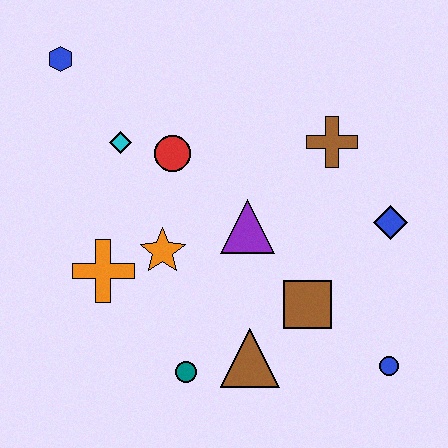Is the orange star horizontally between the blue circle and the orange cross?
Yes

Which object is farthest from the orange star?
The blue circle is farthest from the orange star.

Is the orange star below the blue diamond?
Yes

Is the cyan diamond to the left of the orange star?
Yes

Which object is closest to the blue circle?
The brown square is closest to the blue circle.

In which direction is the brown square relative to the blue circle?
The brown square is to the left of the blue circle.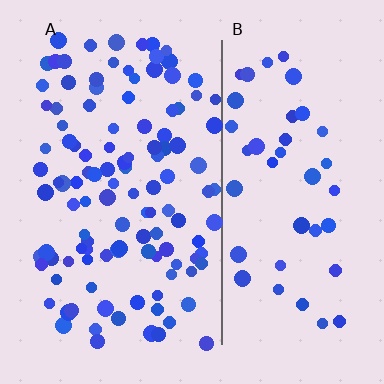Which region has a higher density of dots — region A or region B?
A (the left).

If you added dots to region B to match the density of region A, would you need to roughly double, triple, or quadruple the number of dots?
Approximately double.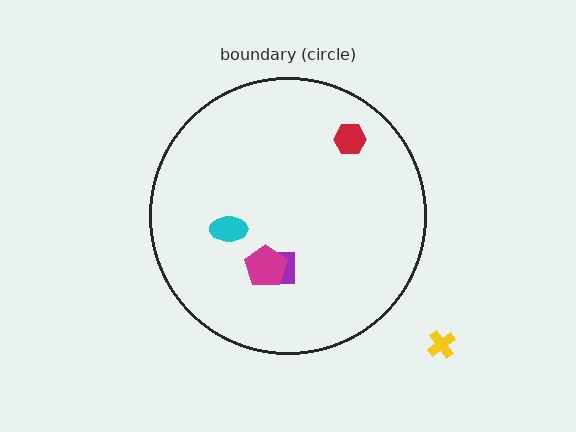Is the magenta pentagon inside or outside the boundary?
Inside.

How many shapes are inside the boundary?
4 inside, 1 outside.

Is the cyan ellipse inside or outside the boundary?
Inside.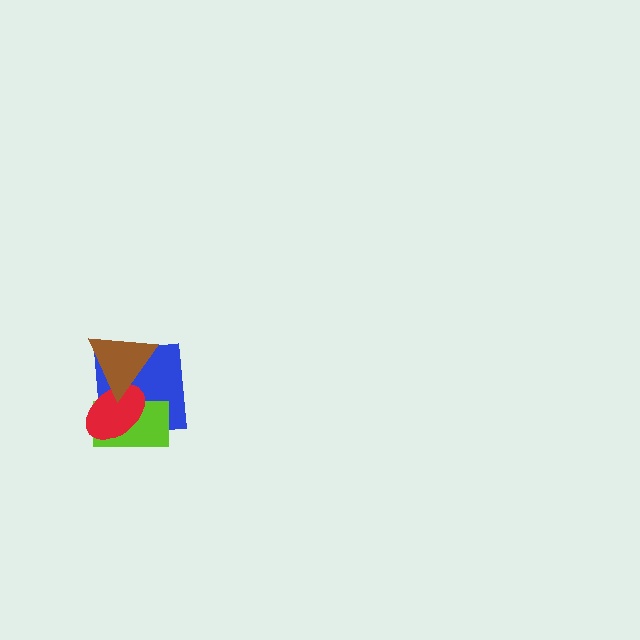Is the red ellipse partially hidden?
Yes, it is partially covered by another shape.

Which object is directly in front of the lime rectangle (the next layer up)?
The red ellipse is directly in front of the lime rectangle.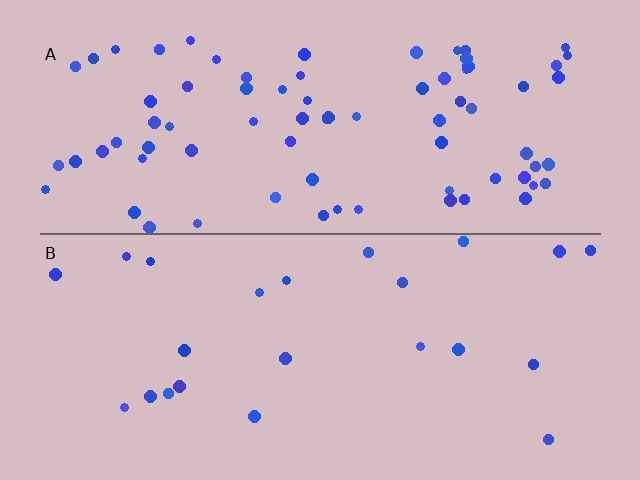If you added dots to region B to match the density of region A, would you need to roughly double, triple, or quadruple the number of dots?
Approximately triple.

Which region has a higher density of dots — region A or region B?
A (the top).